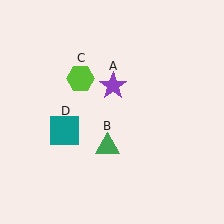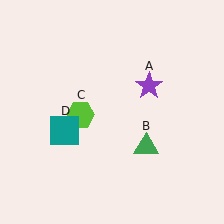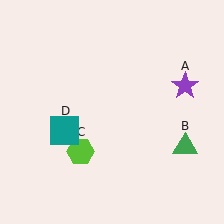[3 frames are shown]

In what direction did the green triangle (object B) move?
The green triangle (object B) moved right.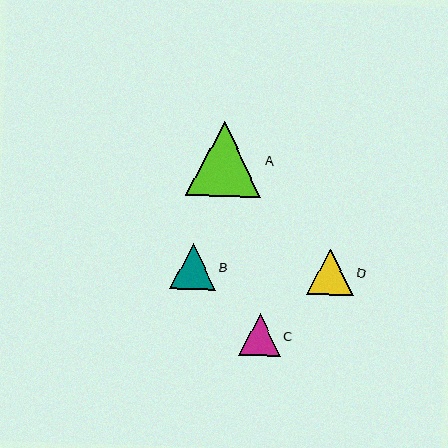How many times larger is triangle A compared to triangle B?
Triangle A is approximately 1.7 times the size of triangle B.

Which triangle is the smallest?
Triangle C is the smallest with a size of approximately 42 pixels.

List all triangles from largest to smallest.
From largest to smallest: A, D, B, C.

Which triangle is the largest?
Triangle A is the largest with a size of approximately 75 pixels.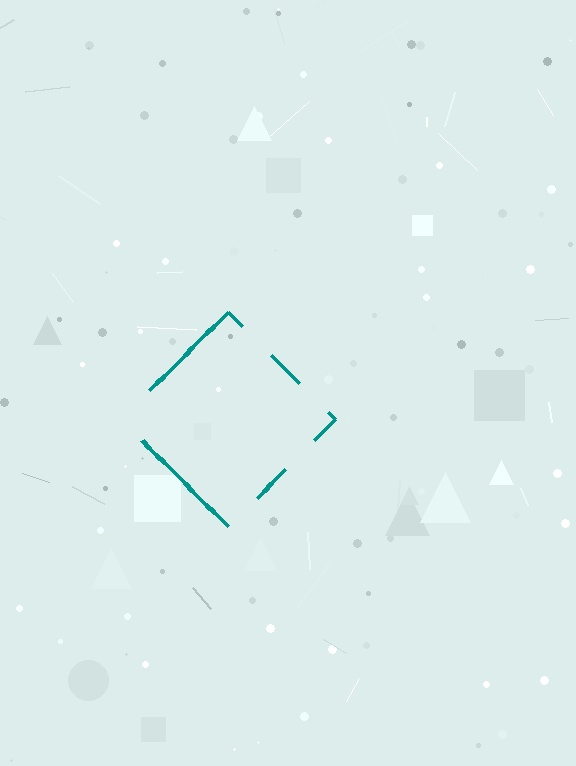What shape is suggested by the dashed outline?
The dashed outline suggests a diamond.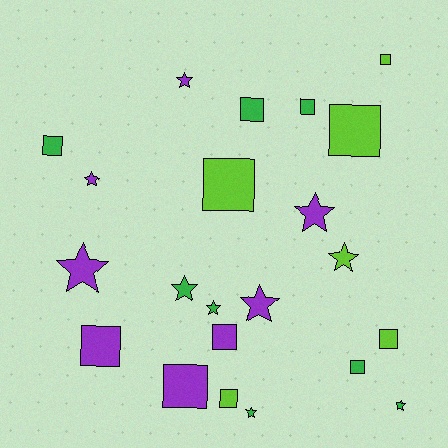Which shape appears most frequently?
Square, with 12 objects.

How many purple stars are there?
There are 5 purple stars.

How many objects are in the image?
There are 22 objects.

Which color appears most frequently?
Green, with 8 objects.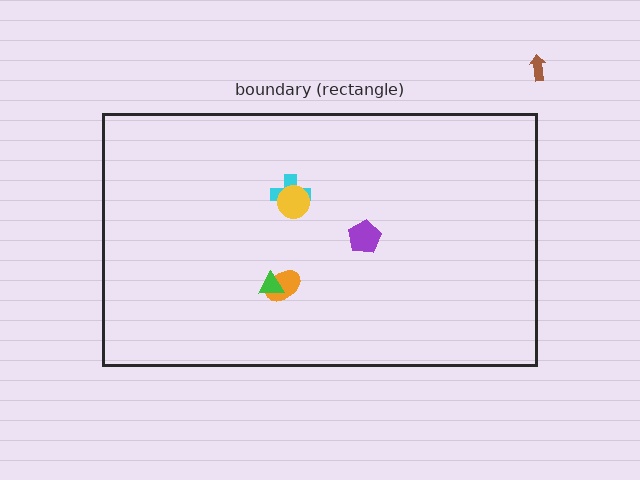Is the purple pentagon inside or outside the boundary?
Inside.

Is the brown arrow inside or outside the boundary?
Outside.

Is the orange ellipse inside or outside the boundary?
Inside.